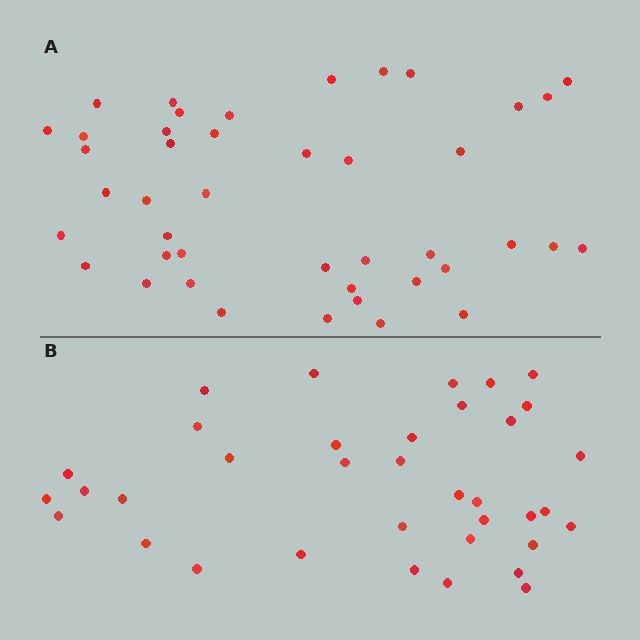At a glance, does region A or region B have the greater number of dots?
Region A (the top region) has more dots.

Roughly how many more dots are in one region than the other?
Region A has roughly 8 or so more dots than region B.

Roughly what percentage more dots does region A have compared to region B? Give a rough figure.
About 20% more.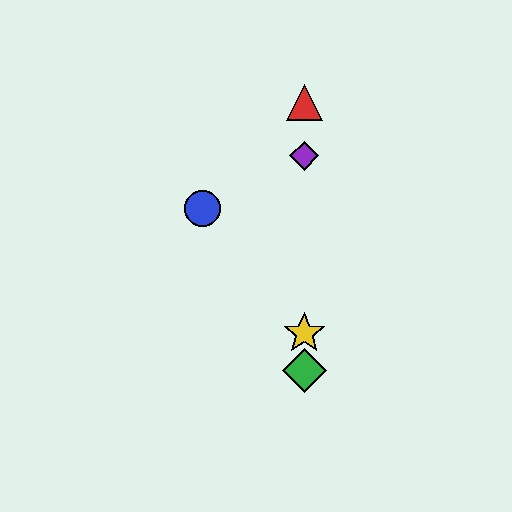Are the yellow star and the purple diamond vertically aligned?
Yes, both are at x≈304.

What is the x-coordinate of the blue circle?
The blue circle is at x≈203.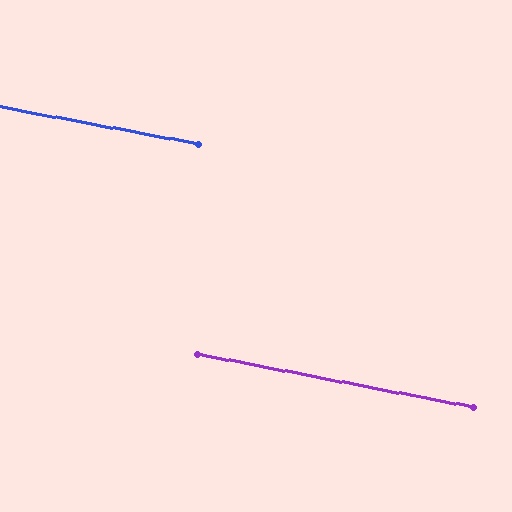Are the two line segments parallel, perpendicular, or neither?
Parallel — their directions differ by only 0.2°.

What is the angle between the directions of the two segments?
Approximately 0 degrees.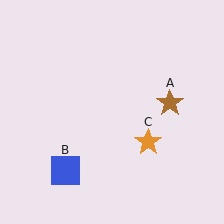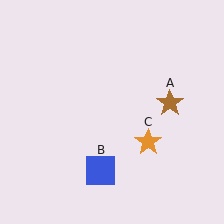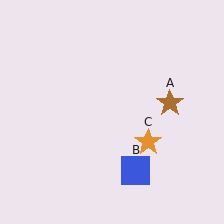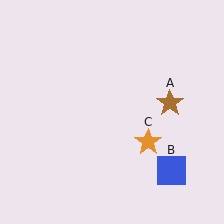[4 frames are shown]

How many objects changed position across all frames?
1 object changed position: blue square (object B).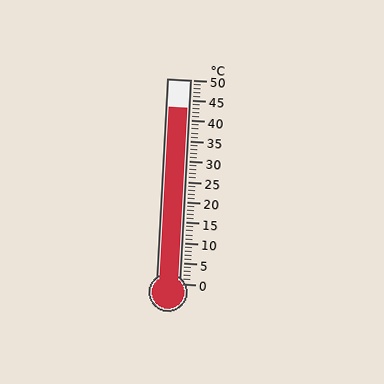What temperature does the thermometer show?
The thermometer shows approximately 43°C.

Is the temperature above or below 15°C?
The temperature is above 15°C.